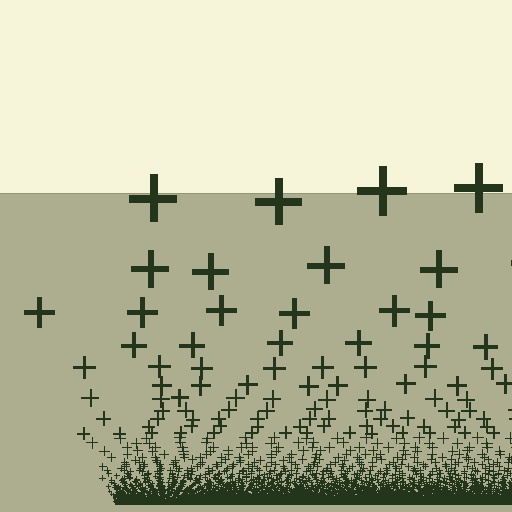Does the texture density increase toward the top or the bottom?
Density increases toward the bottom.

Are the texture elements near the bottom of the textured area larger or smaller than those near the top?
Smaller. The gradient is inverted — elements near the bottom are smaller and denser.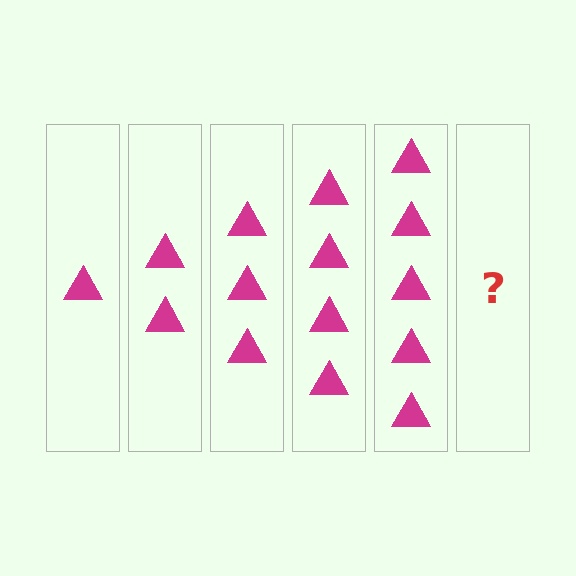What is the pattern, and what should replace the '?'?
The pattern is that each step adds one more triangle. The '?' should be 6 triangles.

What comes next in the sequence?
The next element should be 6 triangles.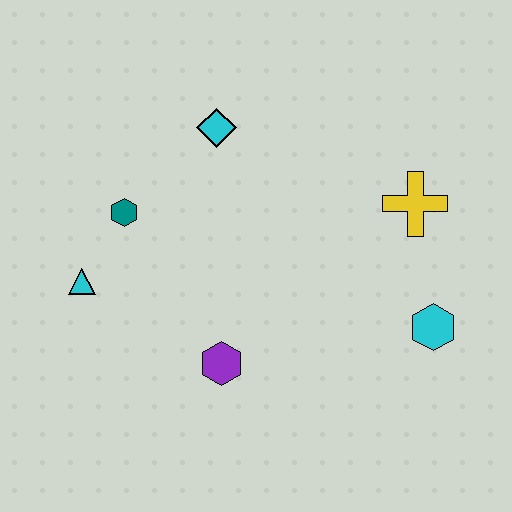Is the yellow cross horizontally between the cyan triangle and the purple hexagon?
No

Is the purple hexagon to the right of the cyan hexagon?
No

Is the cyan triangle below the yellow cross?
Yes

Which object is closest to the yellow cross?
The cyan hexagon is closest to the yellow cross.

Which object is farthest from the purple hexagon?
The yellow cross is farthest from the purple hexagon.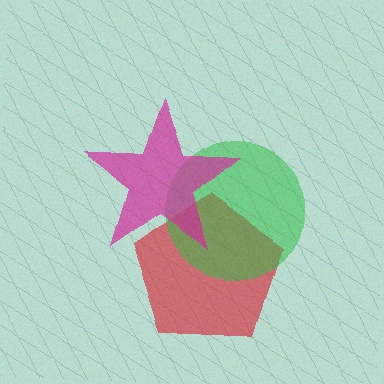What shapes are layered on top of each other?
The layered shapes are: a red pentagon, a green circle, a magenta star.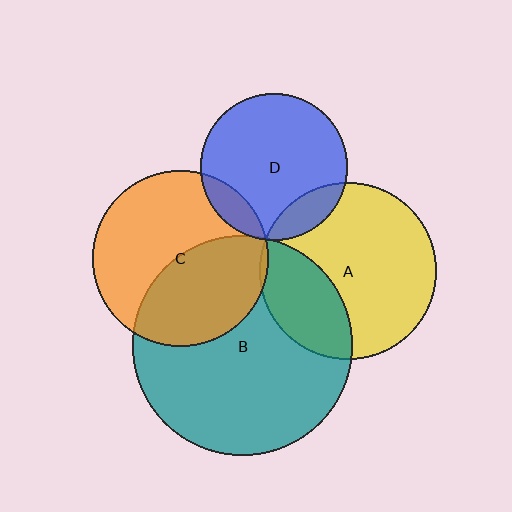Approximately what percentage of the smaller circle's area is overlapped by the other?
Approximately 15%.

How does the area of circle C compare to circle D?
Approximately 1.4 times.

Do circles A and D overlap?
Yes.